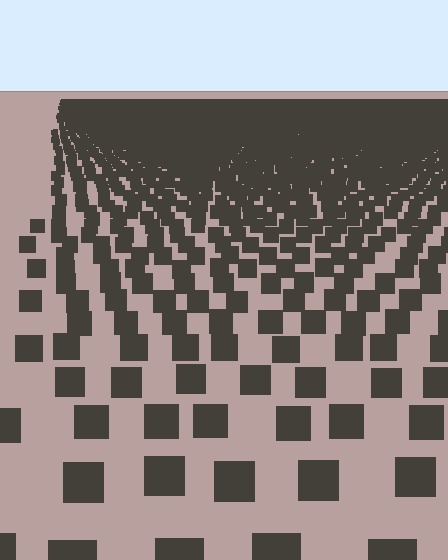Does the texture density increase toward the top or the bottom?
Density increases toward the top.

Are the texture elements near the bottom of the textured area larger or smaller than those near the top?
Larger. Near the bottom, elements are closer to the viewer and appear at a bigger on-screen size.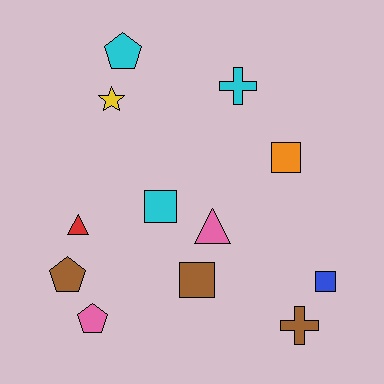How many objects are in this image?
There are 12 objects.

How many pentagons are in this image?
There are 3 pentagons.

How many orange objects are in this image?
There is 1 orange object.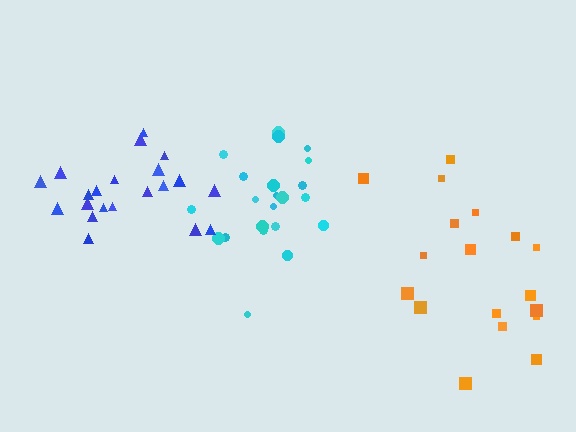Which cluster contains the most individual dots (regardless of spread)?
Cyan (22).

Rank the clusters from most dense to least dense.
cyan, blue, orange.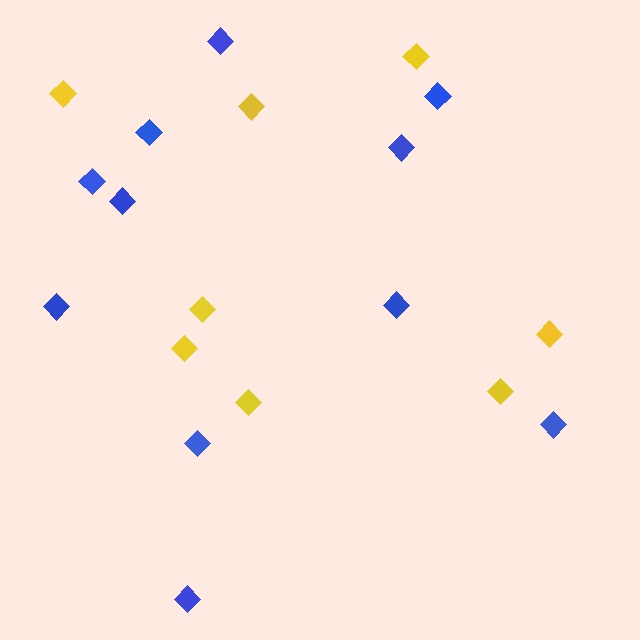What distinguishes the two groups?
There are 2 groups: one group of yellow diamonds (8) and one group of blue diamonds (11).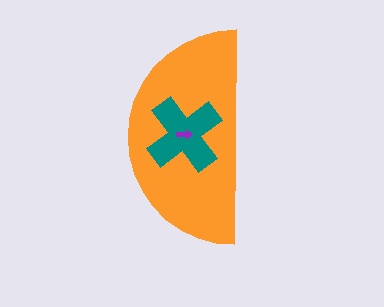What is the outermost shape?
The orange semicircle.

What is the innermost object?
The purple arrow.